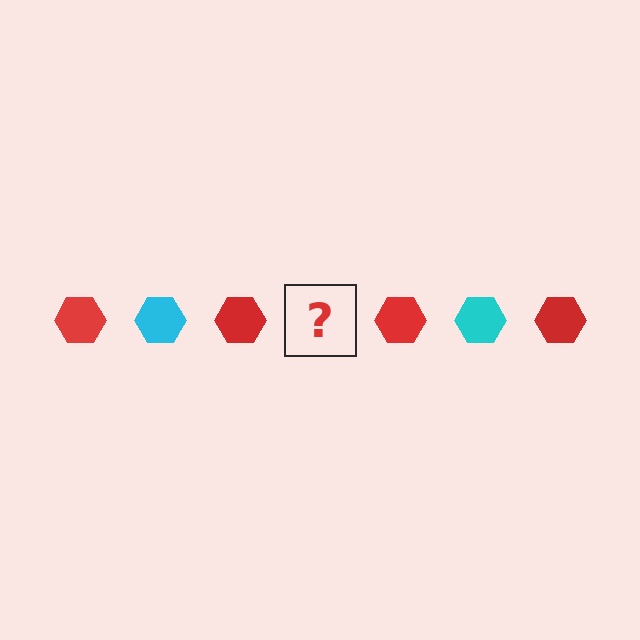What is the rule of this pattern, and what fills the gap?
The rule is that the pattern cycles through red, cyan hexagons. The gap should be filled with a cyan hexagon.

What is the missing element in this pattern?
The missing element is a cyan hexagon.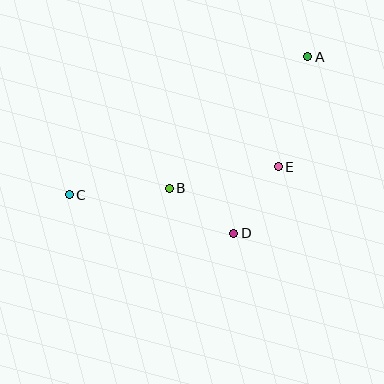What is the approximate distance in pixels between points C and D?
The distance between C and D is approximately 169 pixels.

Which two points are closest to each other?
Points B and D are closest to each other.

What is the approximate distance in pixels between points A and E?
The distance between A and E is approximately 114 pixels.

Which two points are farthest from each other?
Points A and C are farthest from each other.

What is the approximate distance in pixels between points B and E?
The distance between B and E is approximately 111 pixels.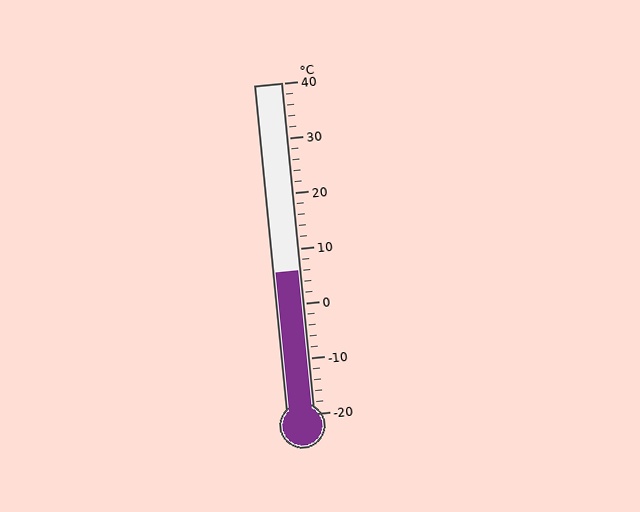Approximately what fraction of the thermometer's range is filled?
The thermometer is filled to approximately 45% of its range.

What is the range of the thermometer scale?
The thermometer scale ranges from -20°C to 40°C.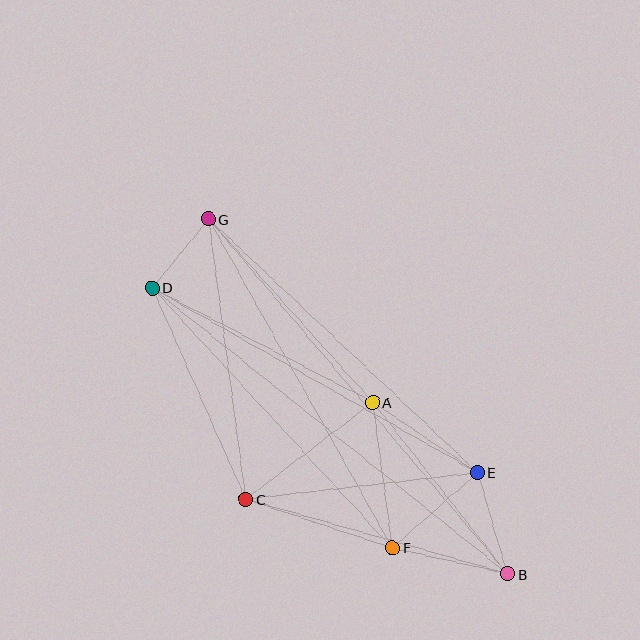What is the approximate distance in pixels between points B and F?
The distance between B and F is approximately 118 pixels.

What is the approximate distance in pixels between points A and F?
The distance between A and F is approximately 147 pixels.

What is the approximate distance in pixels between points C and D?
The distance between C and D is approximately 231 pixels.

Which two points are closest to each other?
Points D and G are closest to each other.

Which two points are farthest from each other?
Points B and G are farthest from each other.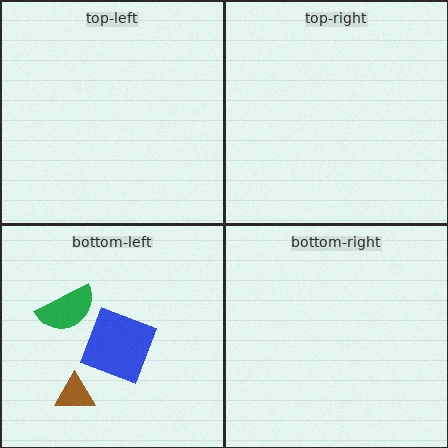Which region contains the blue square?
The bottom-left region.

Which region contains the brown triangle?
The bottom-left region.